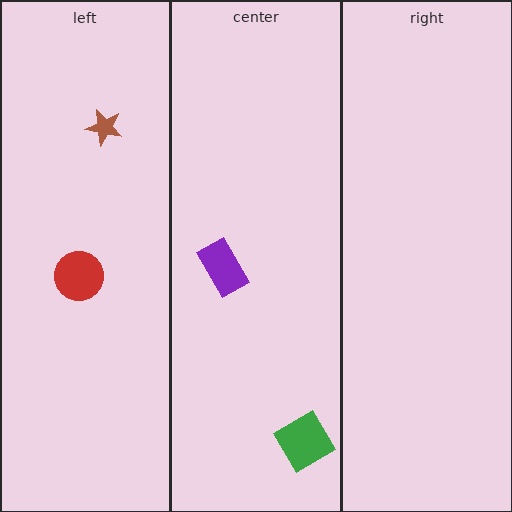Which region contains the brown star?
The left region.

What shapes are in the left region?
The brown star, the red circle.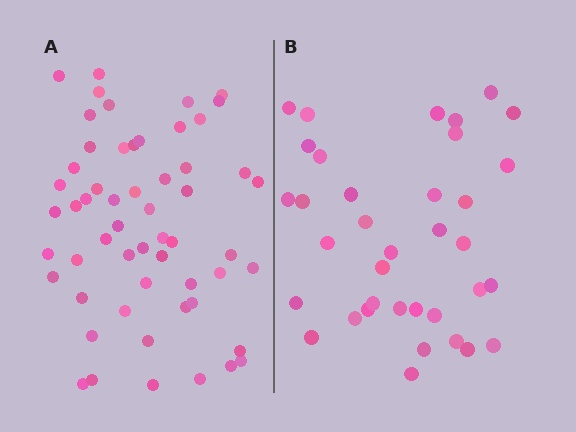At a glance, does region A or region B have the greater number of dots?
Region A (the left region) has more dots.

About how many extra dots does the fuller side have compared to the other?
Region A has approximately 20 more dots than region B.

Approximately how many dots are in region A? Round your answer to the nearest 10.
About 60 dots. (The exact count is 56, which rounds to 60.)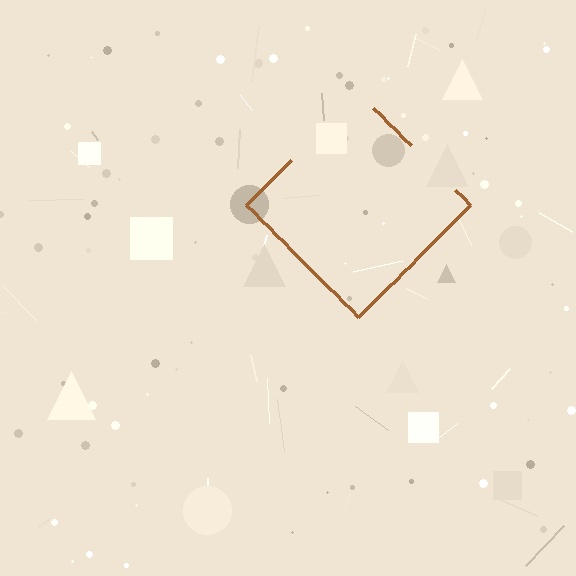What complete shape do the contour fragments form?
The contour fragments form a diamond.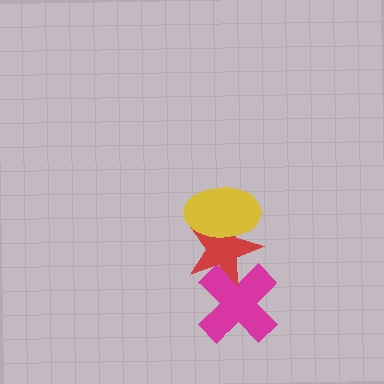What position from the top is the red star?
The red star is 2nd from the top.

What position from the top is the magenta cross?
The magenta cross is 3rd from the top.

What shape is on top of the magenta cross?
The red star is on top of the magenta cross.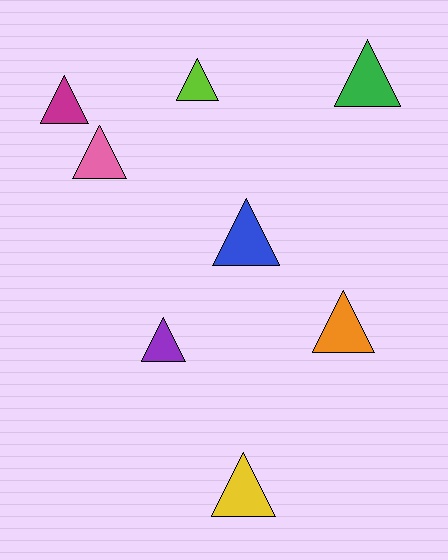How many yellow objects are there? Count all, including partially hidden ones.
There is 1 yellow object.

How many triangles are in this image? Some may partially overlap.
There are 8 triangles.